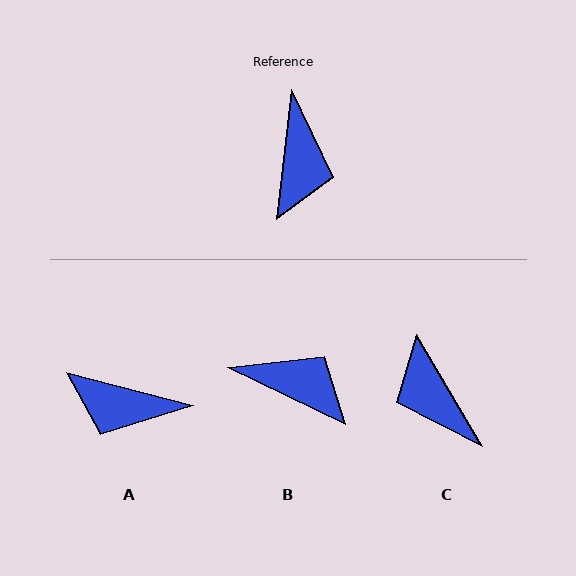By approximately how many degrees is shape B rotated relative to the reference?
Approximately 71 degrees counter-clockwise.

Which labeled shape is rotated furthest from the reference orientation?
C, about 143 degrees away.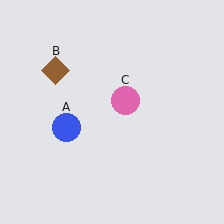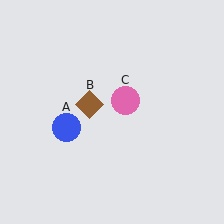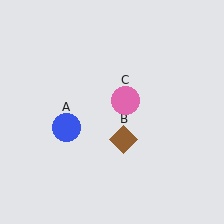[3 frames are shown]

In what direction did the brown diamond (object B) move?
The brown diamond (object B) moved down and to the right.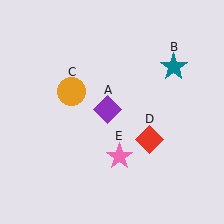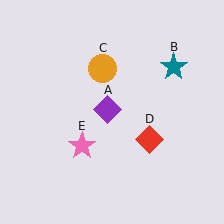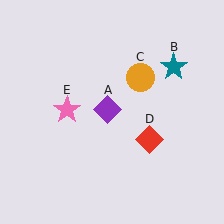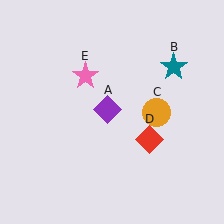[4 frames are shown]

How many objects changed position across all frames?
2 objects changed position: orange circle (object C), pink star (object E).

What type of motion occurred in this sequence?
The orange circle (object C), pink star (object E) rotated clockwise around the center of the scene.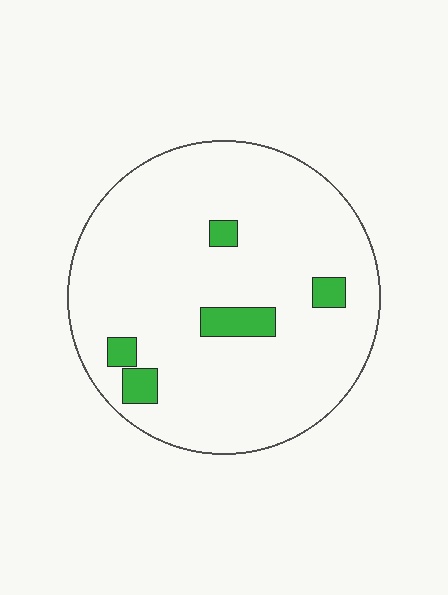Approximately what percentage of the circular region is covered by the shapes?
Approximately 10%.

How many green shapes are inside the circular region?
5.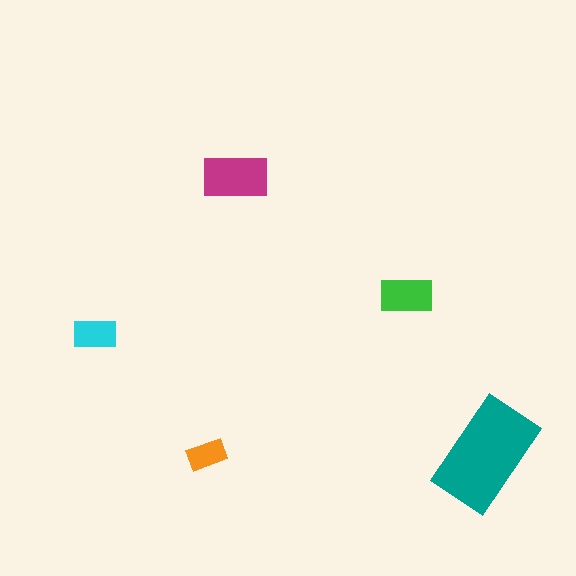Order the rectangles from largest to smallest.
the teal one, the magenta one, the green one, the cyan one, the orange one.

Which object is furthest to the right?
The teal rectangle is rightmost.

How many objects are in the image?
There are 5 objects in the image.